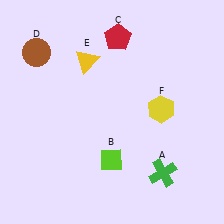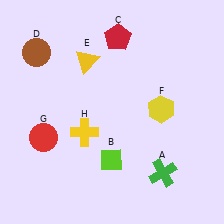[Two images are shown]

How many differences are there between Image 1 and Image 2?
There are 2 differences between the two images.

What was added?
A red circle (G), a yellow cross (H) were added in Image 2.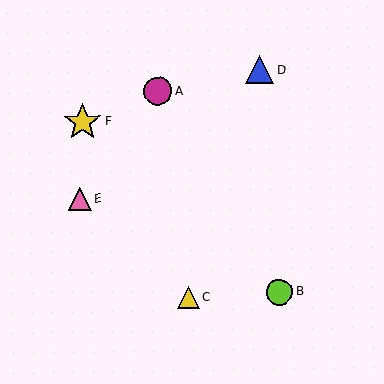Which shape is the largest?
The yellow star (labeled F) is the largest.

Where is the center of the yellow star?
The center of the yellow star is at (82, 122).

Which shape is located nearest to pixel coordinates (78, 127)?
The yellow star (labeled F) at (82, 122) is nearest to that location.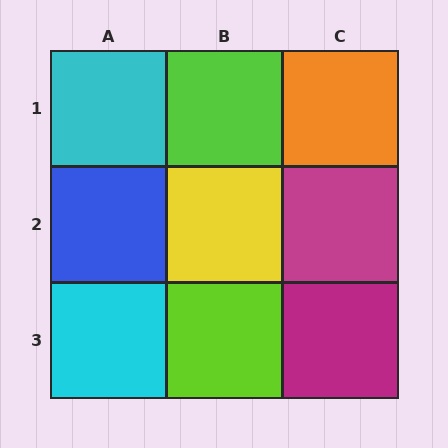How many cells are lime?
2 cells are lime.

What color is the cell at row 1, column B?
Lime.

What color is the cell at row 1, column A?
Cyan.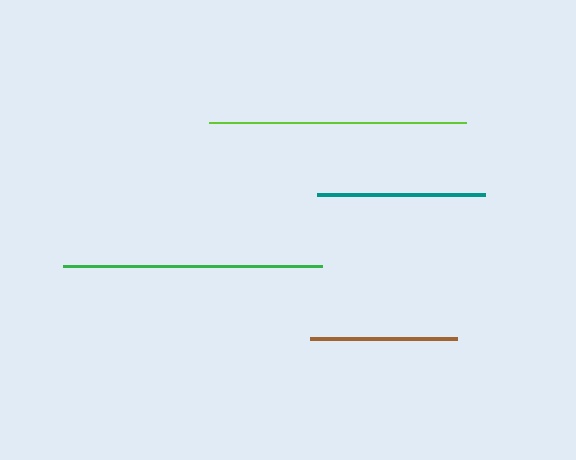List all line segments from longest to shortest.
From longest to shortest: green, lime, teal, brown.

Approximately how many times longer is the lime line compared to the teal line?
The lime line is approximately 1.5 times the length of the teal line.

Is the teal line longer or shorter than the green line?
The green line is longer than the teal line.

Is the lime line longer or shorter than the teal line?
The lime line is longer than the teal line.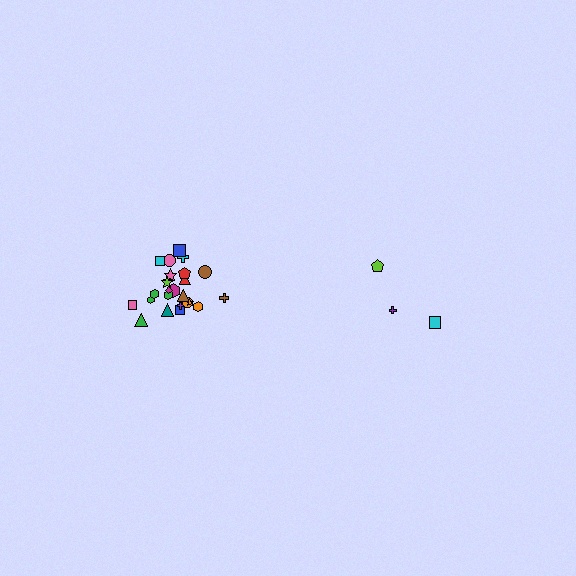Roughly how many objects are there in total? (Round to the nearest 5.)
Roughly 30 objects in total.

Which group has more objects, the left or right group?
The left group.